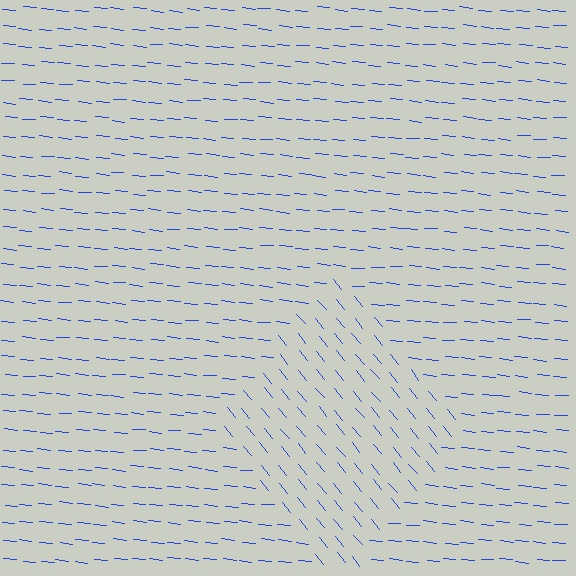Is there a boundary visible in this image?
Yes, there is a texture boundary formed by a change in line orientation.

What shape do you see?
I see a diamond.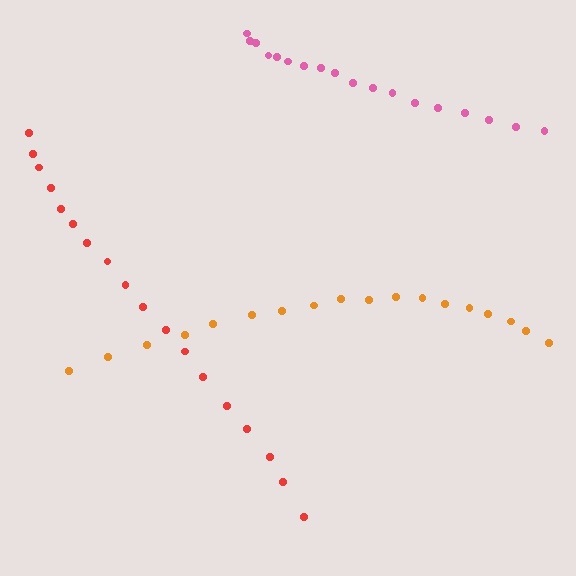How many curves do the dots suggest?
There are 3 distinct paths.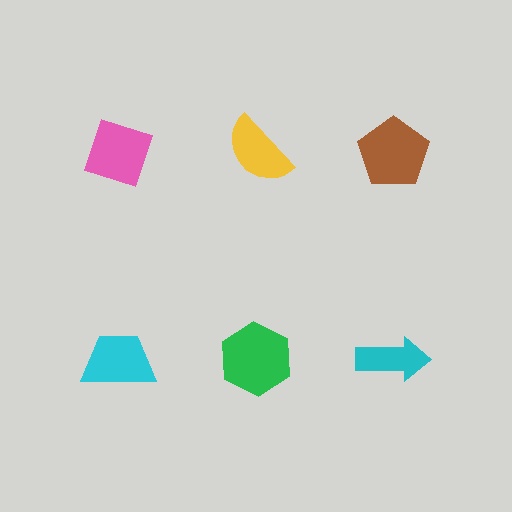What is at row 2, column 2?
A green hexagon.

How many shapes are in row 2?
3 shapes.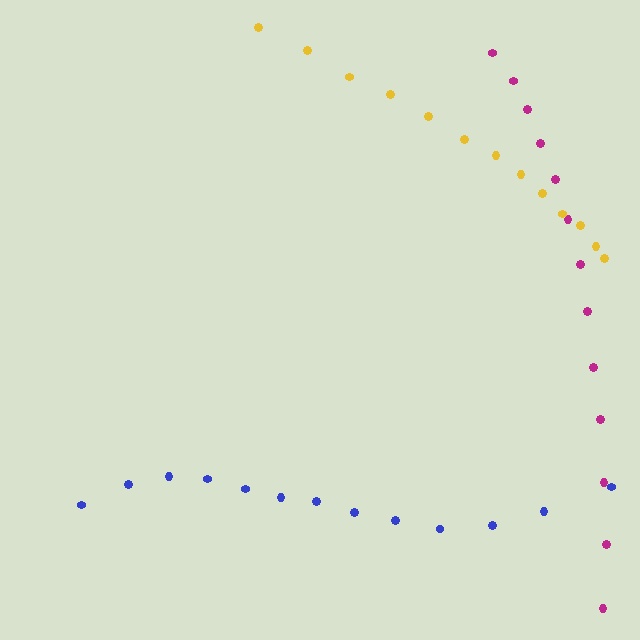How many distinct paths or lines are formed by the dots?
There are 3 distinct paths.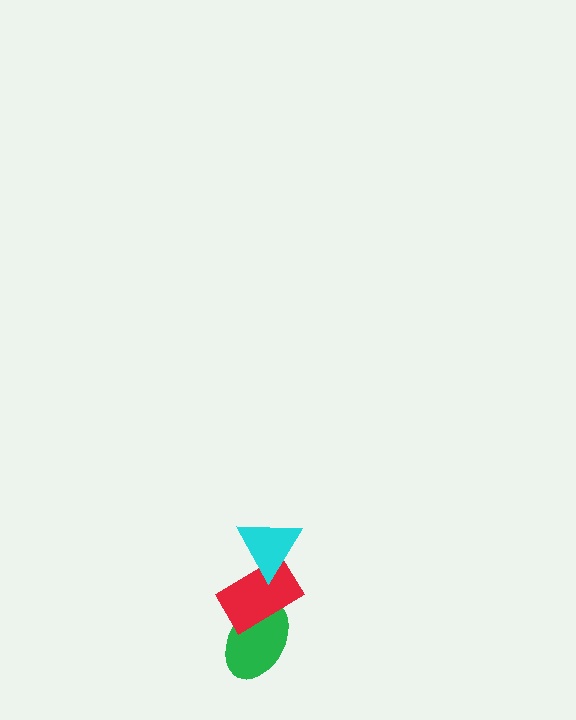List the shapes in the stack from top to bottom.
From top to bottom: the cyan triangle, the red rectangle, the green ellipse.